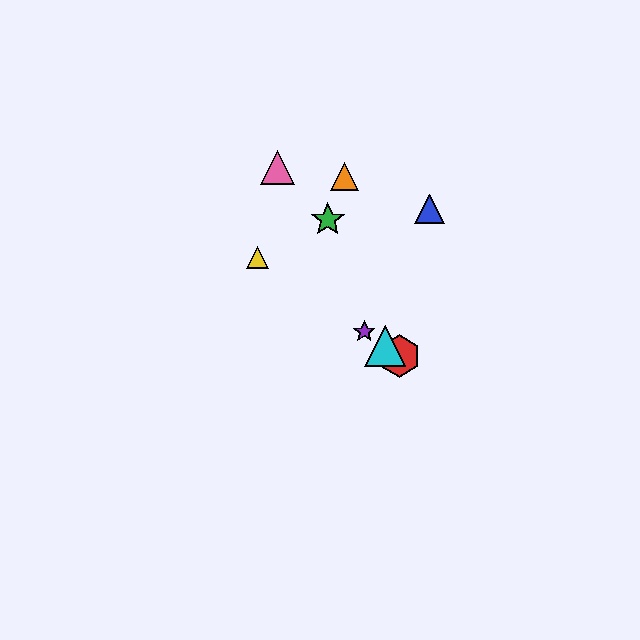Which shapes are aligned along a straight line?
The red hexagon, the yellow triangle, the purple star, the cyan triangle are aligned along a straight line.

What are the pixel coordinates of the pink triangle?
The pink triangle is at (277, 168).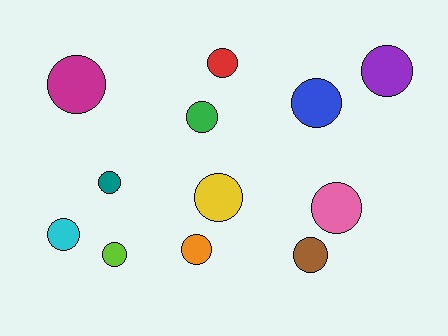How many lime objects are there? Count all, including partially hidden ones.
There is 1 lime object.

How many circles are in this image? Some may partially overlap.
There are 12 circles.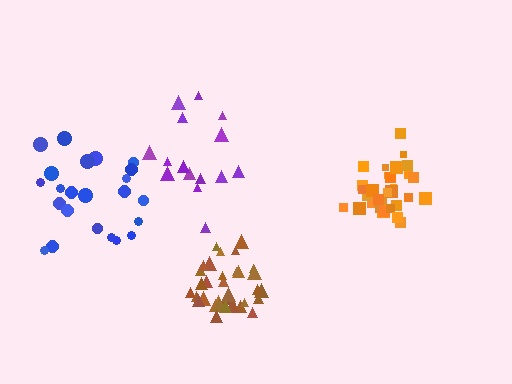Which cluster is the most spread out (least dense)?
Purple.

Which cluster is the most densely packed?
Brown.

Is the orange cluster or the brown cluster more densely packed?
Brown.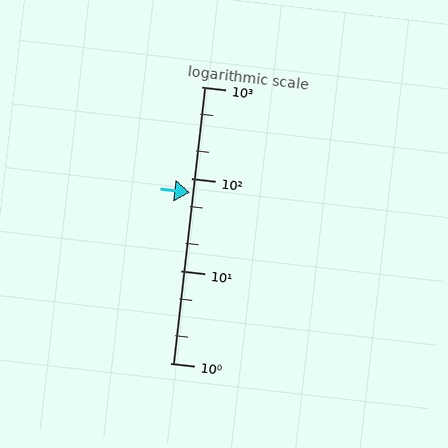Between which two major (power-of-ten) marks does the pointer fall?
The pointer is between 10 and 100.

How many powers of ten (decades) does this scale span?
The scale spans 3 decades, from 1 to 1000.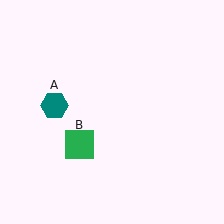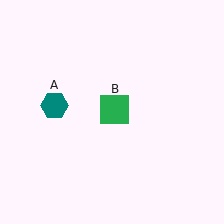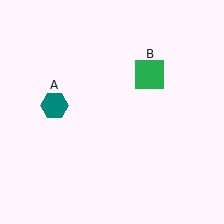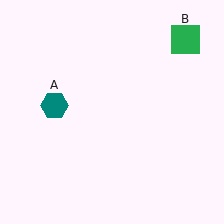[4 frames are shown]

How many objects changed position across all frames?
1 object changed position: green square (object B).